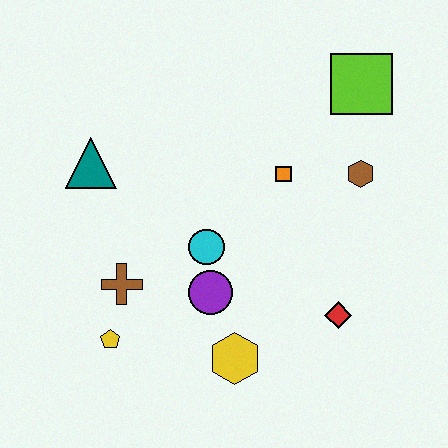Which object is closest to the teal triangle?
The brown cross is closest to the teal triangle.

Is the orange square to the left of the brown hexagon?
Yes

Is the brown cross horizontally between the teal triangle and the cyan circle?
Yes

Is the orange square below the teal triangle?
Yes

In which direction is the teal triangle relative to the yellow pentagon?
The teal triangle is above the yellow pentagon.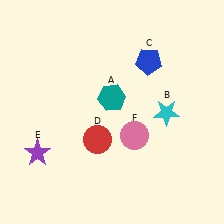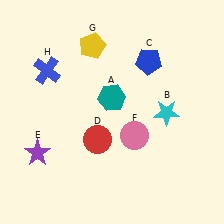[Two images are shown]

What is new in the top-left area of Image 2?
A yellow pentagon (G) was added in the top-left area of Image 2.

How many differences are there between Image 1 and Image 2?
There are 2 differences between the two images.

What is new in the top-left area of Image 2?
A blue cross (H) was added in the top-left area of Image 2.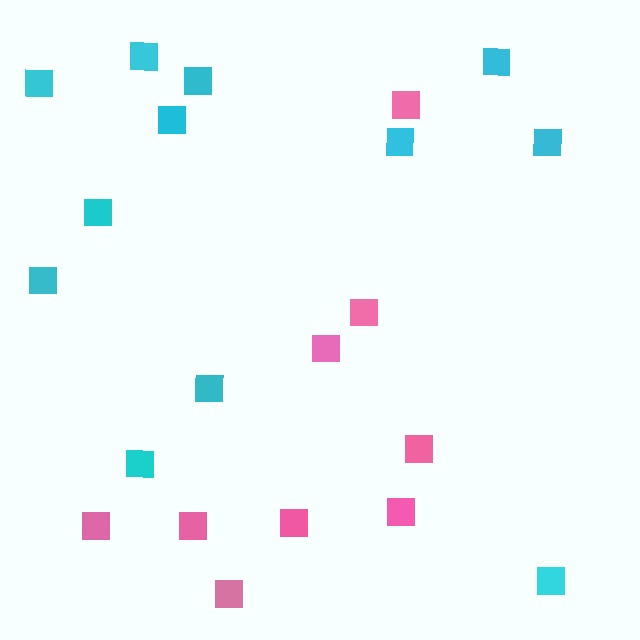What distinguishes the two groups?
There are 2 groups: one group of cyan squares (12) and one group of pink squares (9).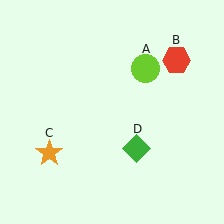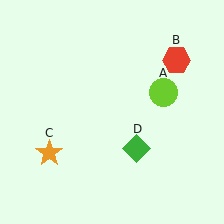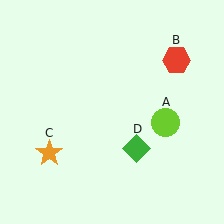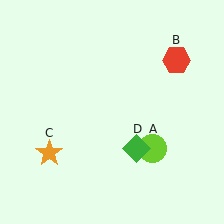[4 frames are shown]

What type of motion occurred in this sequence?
The lime circle (object A) rotated clockwise around the center of the scene.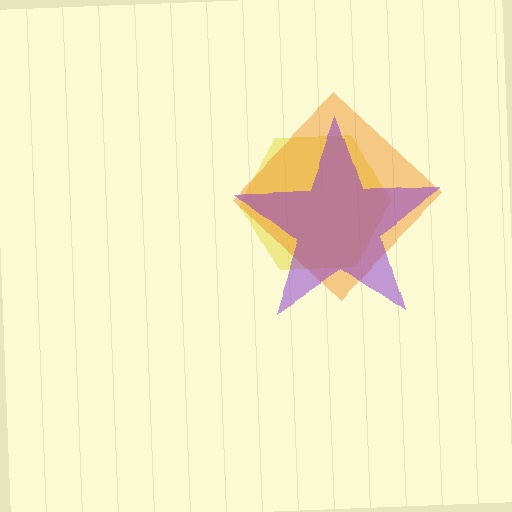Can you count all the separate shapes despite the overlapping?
Yes, there are 3 separate shapes.